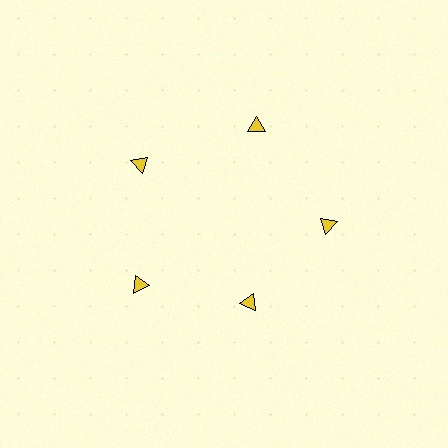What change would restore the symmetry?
The symmetry would be restored by moving it outward, back onto the ring so that all 5 triangles sit at equal angles and equal distance from the center.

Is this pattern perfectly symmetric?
No. The 5 yellow triangles are arranged in a ring, but one element near the 5 o'clock position is pulled inward toward the center, breaking the 5-fold rotational symmetry.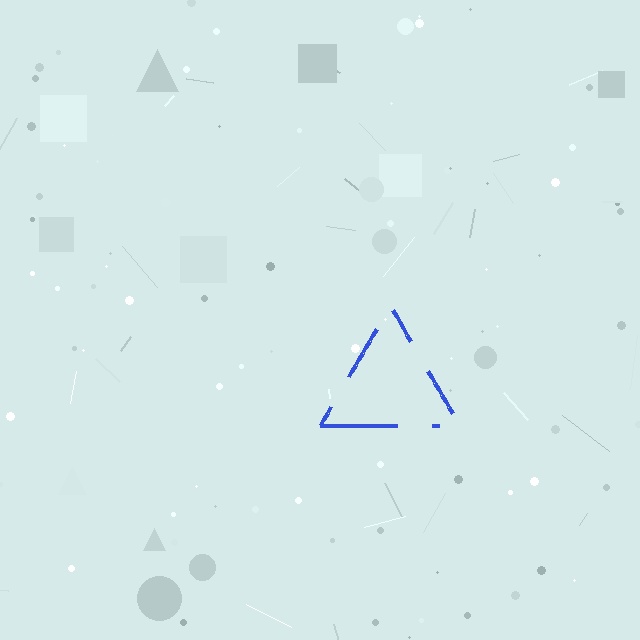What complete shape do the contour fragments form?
The contour fragments form a triangle.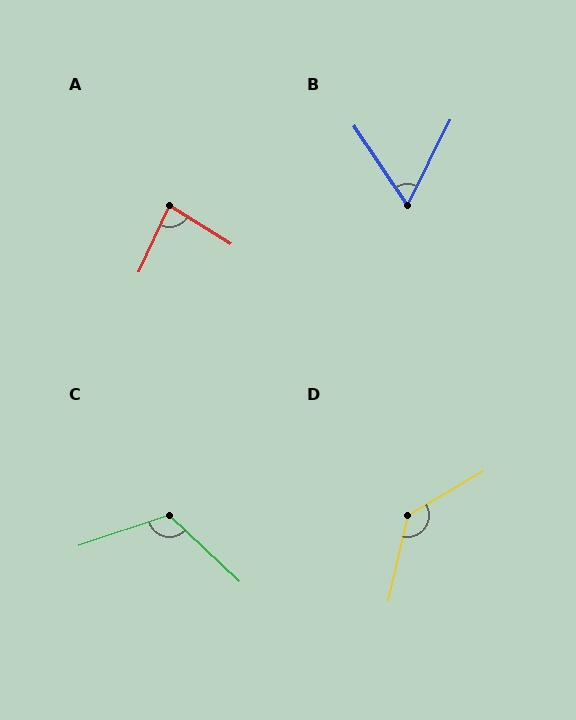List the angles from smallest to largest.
B (60°), A (83°), C (118°), D (133°).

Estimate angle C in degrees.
Approximately 118 degrees.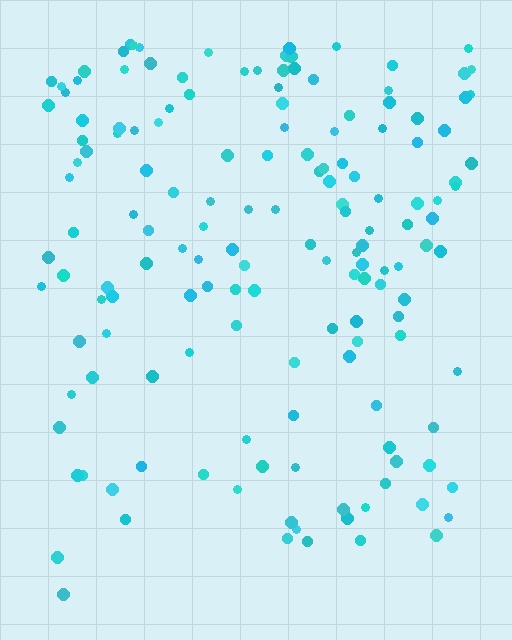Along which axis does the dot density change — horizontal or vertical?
Vertical.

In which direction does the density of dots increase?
From bottom to top, with the top side densest.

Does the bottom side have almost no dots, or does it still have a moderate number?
Still a moderate number, just noticeably fewer than the top.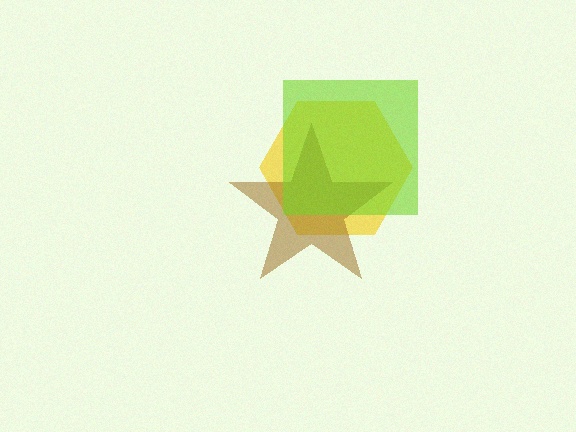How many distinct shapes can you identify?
There are 3 distinct shapes: a yellow hexagon, a brown star, a lime square.